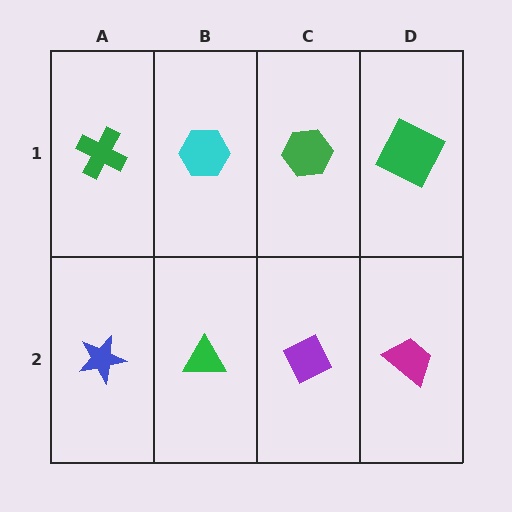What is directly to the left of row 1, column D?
A green hexagon.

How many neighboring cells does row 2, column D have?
2.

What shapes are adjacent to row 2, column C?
A green hexagon (row 1, column C), a green triangle (row 2, column B), a magenta trapezoid (row 2, column D).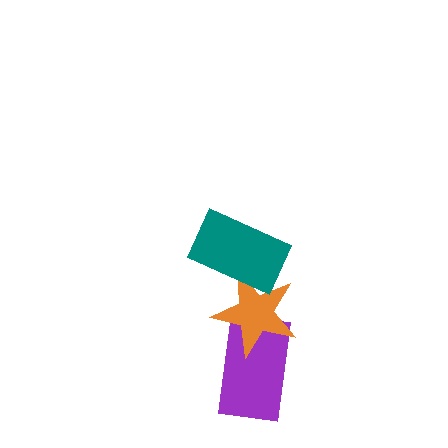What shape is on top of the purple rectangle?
The orange star is on top of the purple rectangle.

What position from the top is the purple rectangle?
The purple rectangle is 3rd from the top.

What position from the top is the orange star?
The orange star is 2nd from the top.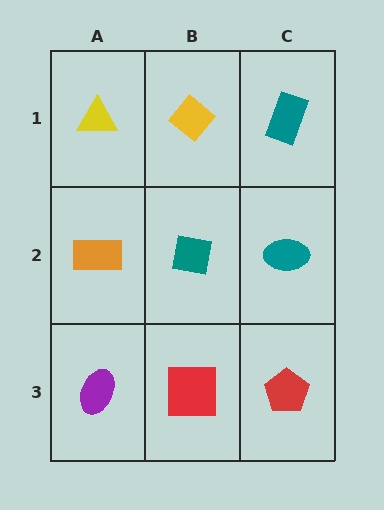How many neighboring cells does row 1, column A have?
2.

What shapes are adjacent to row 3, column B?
A teal square (row 2, column B), a purple ellipse (row 3, column A), a red pentagon (row 3, column C).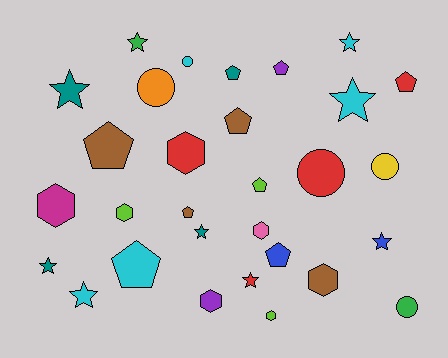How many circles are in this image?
There are 5 circles.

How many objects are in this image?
There are 30 objects.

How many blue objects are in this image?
There are 2 blue objects.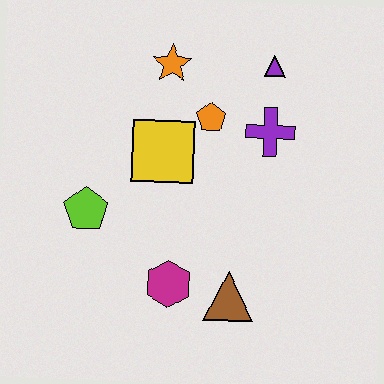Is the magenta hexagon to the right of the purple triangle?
No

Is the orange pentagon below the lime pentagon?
No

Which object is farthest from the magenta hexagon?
The purple triangle is farthest from the magenta hexagon.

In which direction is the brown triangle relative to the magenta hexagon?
The brown triangle is to the right of the magenta hexagon.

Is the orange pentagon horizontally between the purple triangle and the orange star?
Yes